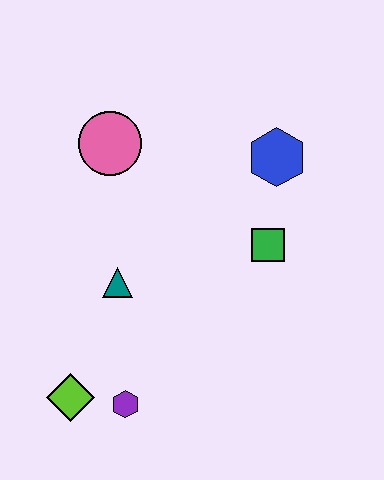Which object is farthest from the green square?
The lime diamond is farthest from the green square.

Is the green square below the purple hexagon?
No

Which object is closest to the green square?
The blue hexagon is closest to the green square.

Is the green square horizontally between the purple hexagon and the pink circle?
No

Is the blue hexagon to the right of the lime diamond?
Yes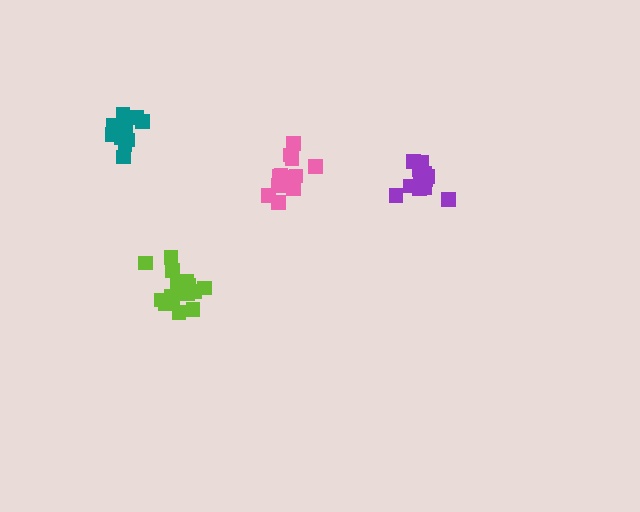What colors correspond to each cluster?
The clusters are colored: pink, lime, teal, purple.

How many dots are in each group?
Group 1: 13 dots, Group 2: 19 dots, Group 3: 14 dots, Group 4: 14 dots (60 total).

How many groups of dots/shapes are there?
There are 4 groups.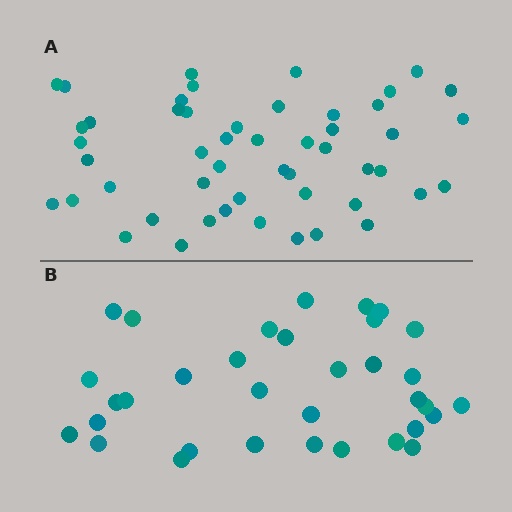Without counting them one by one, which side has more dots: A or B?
Region A (the top region) has more dots.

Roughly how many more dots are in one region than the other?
Region A has approximately 15 more dots than region B.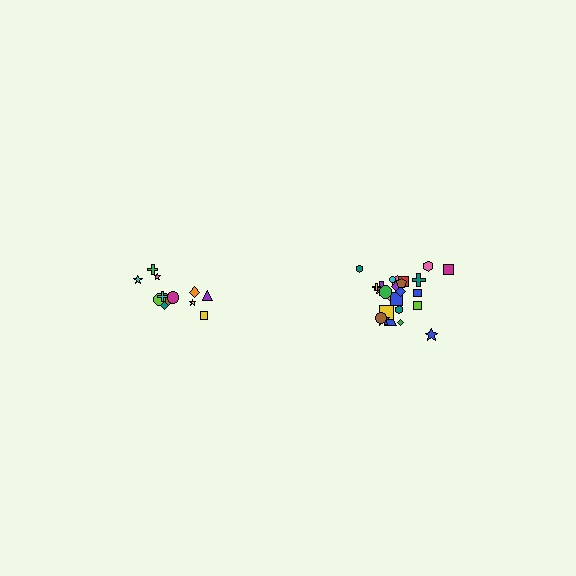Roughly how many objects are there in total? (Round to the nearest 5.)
Roughly 35 objects in total.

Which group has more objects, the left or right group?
The right group.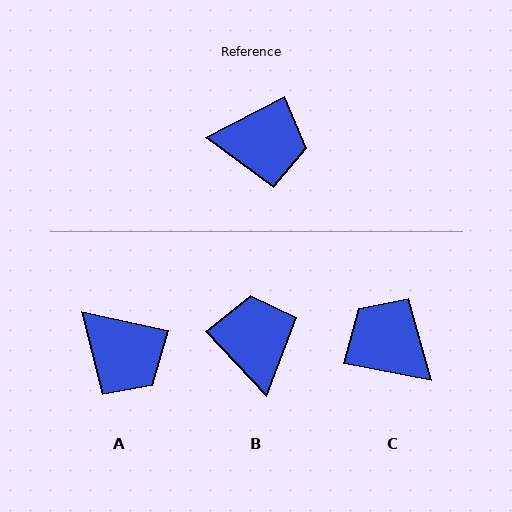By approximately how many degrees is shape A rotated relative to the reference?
Approximately 40 degrees clockwise.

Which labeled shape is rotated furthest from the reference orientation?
C, about 141 degrees away.